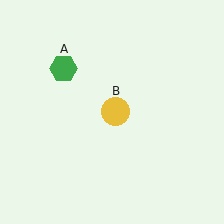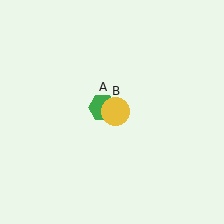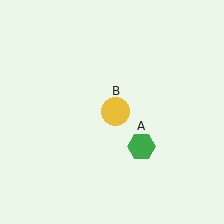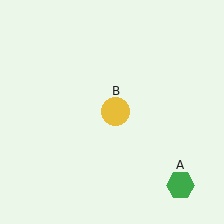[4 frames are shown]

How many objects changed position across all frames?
1 object changed position: green hexagon (object A).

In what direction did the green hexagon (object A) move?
The green hexagon (object A) moved down and to the right.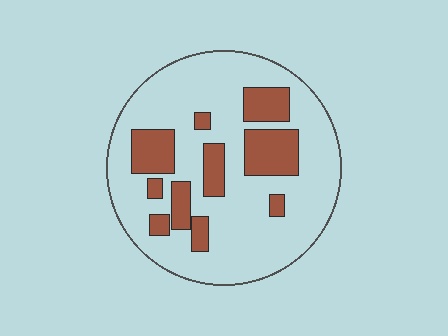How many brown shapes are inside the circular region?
10.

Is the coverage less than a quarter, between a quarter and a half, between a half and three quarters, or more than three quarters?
Less than a quarter.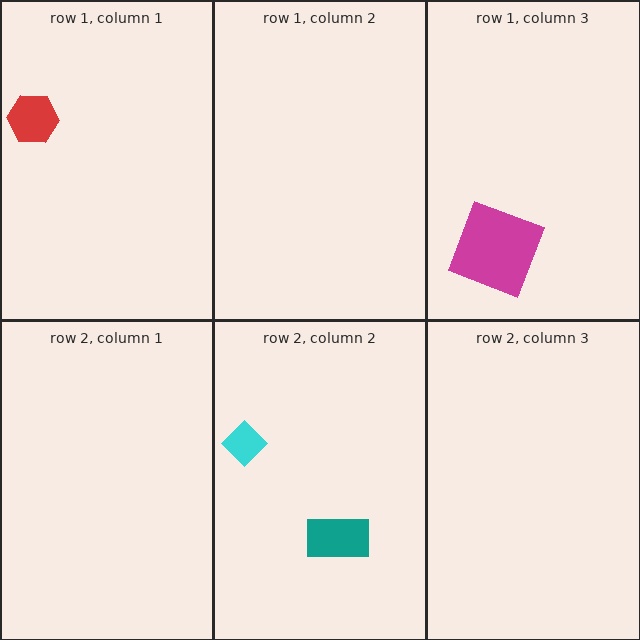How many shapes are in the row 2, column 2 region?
2.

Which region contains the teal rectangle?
The row 2, column 2 region.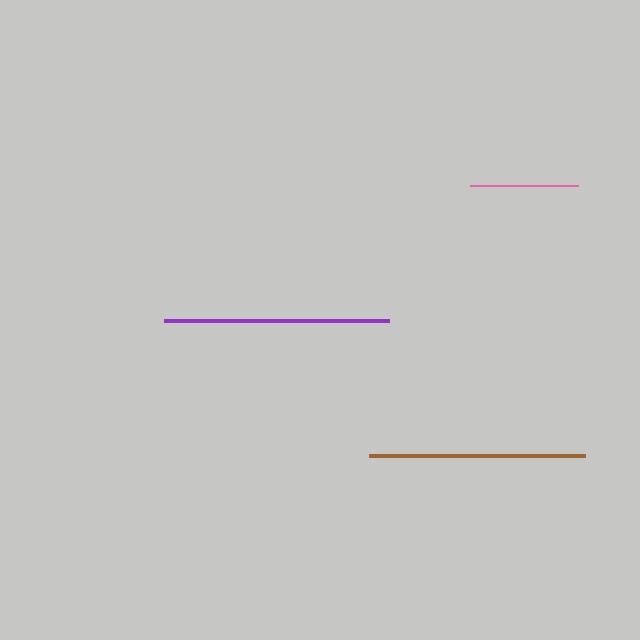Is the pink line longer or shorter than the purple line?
The purple line is longer than the pink line.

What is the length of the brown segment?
The brown segment is approximately 217 pixels long.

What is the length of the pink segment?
The pink segment is approximately 108 pixels long.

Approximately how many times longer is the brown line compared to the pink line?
The brown line is approximately 2.0 times the length of the pink line.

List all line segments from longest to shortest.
From longest to shortest: purple, brown, pink.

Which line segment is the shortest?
The pink line is the shortest at approximately 108 pixels.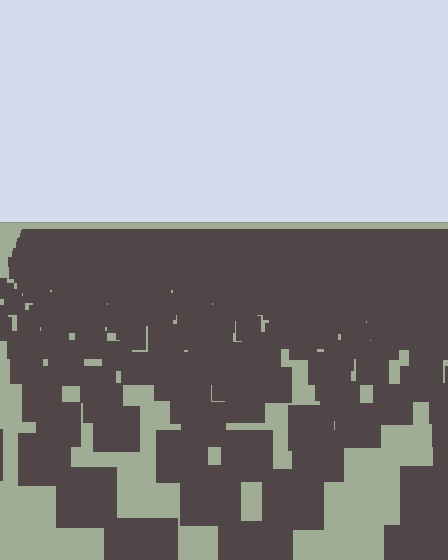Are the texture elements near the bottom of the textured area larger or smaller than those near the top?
Larger. Near the bottom, elements are closer to the viewer and appear at a bigger on-screen size.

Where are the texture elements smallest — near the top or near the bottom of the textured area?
Near the top.